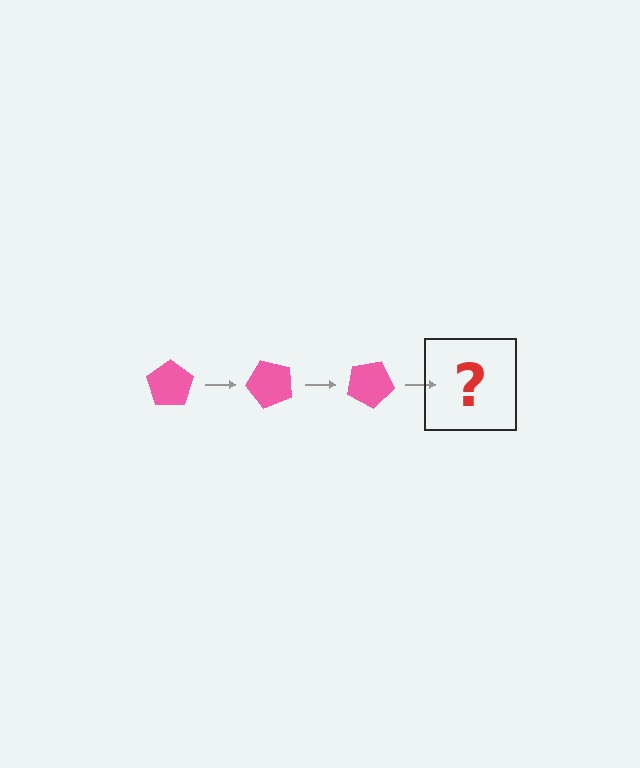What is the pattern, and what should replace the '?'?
The pattern is that the pentagon rotates 50 degrees each step. The '?' should be a pink pentagon rotated 150 degrees.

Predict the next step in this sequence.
The next step is a pink pentagon rotated 150 degrees.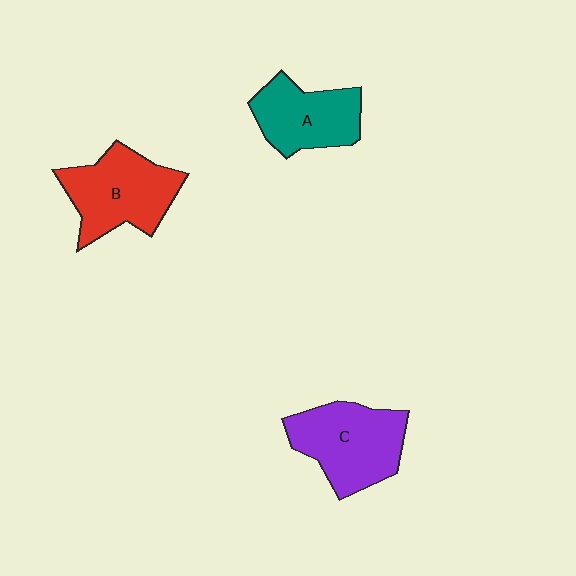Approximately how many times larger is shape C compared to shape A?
Approximately 1.2 times.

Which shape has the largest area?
Shape C (purple).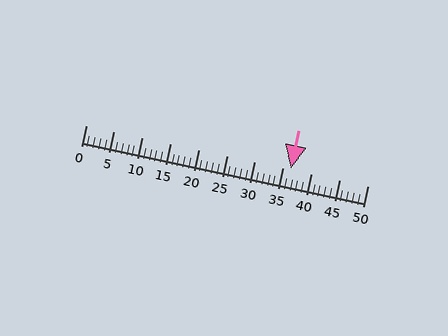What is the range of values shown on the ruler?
The ruler shows values from 0 to 50.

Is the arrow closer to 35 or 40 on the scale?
The arrow is closer to 35.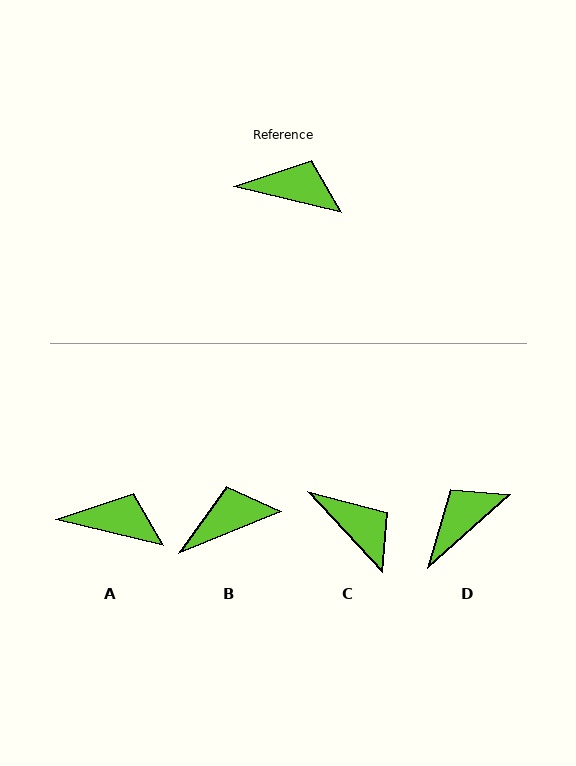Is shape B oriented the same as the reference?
No, it is off by about 36 degrees.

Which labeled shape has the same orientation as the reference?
A.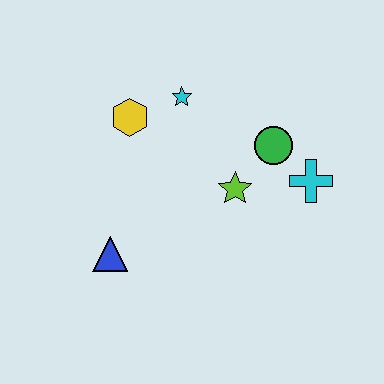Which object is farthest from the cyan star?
The blue triangle is farthest from the cyan star.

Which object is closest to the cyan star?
The yellow hexagon is closest to the cyan star.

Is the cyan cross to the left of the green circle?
No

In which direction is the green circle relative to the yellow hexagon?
The green circle is to the right of the yellow hexagon.